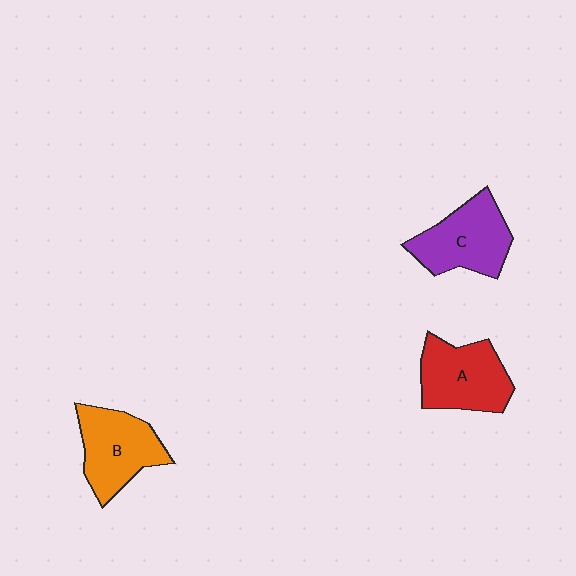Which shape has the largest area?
Shape A (red).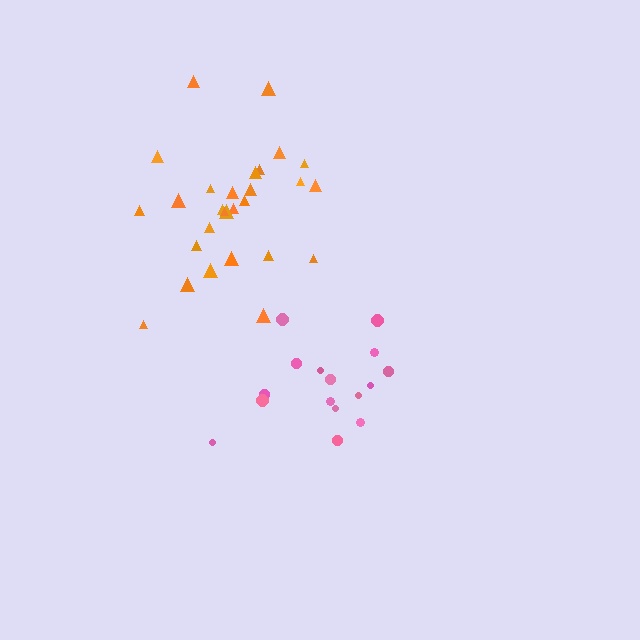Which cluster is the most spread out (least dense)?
Orange.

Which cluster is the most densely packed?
Pink.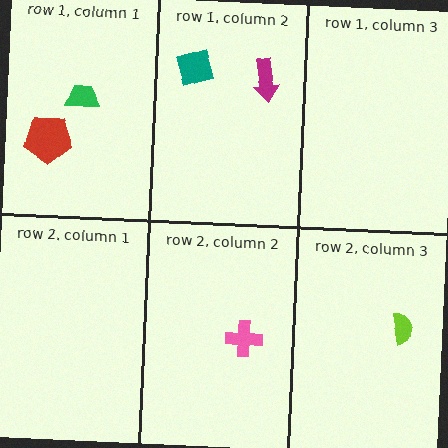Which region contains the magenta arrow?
The row 1, column 2 region.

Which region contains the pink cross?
The row 2, column 2 region.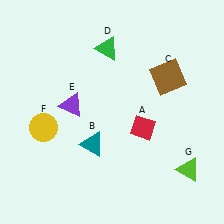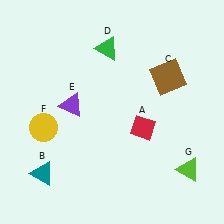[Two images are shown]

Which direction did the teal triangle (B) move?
The teal triangle (B) moved left.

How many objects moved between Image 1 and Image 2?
1 object moved between the two images.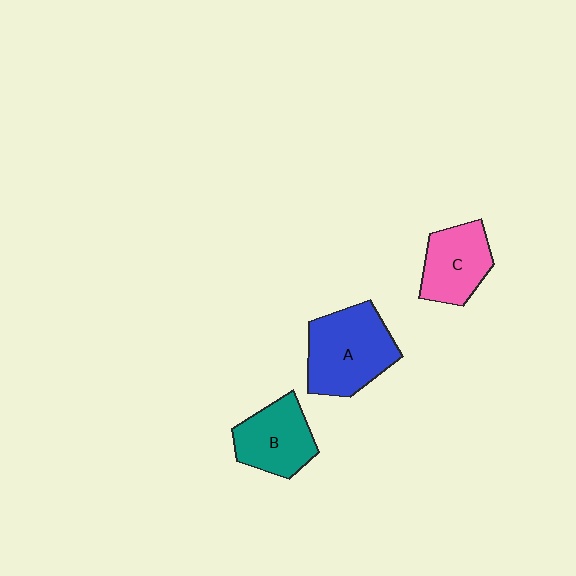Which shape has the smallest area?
Shape C (pink).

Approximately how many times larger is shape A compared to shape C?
Approximately 1.4 times.